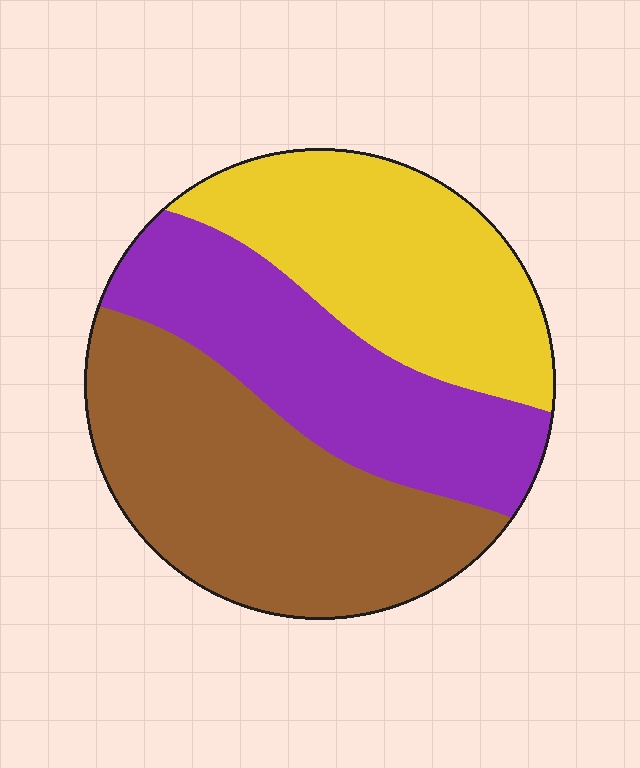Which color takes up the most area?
Brown, at roughly 40%.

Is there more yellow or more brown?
Brown.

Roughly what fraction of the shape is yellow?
Yellow covers 31% of the shape.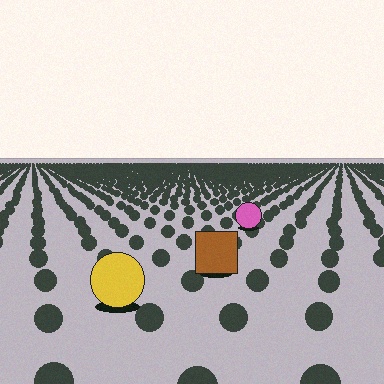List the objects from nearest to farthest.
From nearest to farthest: the yellow circle, the brown square, the pink circle.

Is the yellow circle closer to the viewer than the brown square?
Yes. The yellow circle is closer — you can tell from the texture gradient: the ground texture is coarser near it.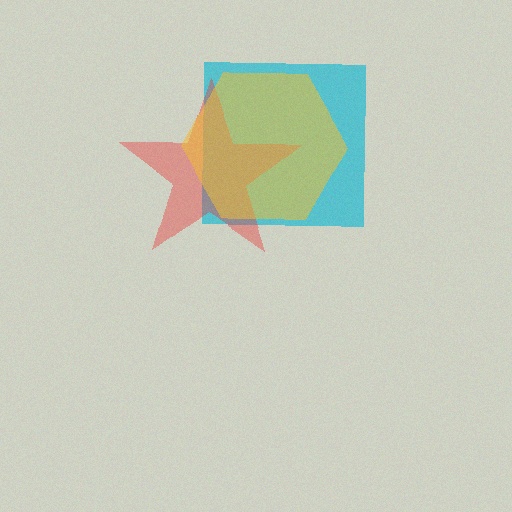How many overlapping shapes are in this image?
There are 3 overlapping shapes in the image.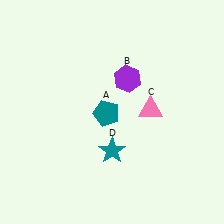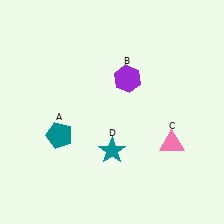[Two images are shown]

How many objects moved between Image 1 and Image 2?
2 objects moved between the two images.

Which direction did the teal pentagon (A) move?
The teal pentagon (A) moved left.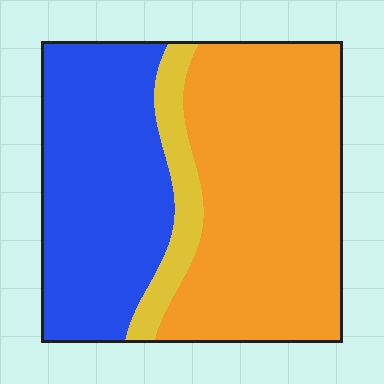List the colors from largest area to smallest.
From largest to smallest: orange, blue, yellow.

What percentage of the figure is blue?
Blue takes up about two fifths (2/5) of the figure.